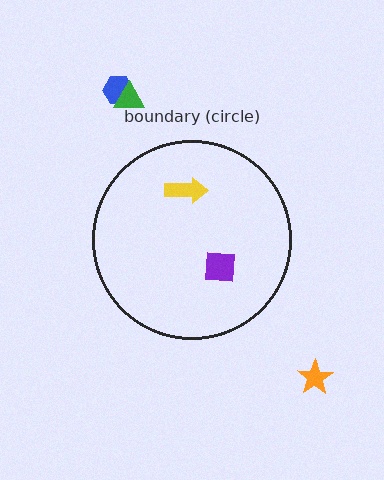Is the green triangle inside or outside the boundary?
Outside.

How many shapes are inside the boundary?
2 inside, 3 outside.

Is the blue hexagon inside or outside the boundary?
Outside.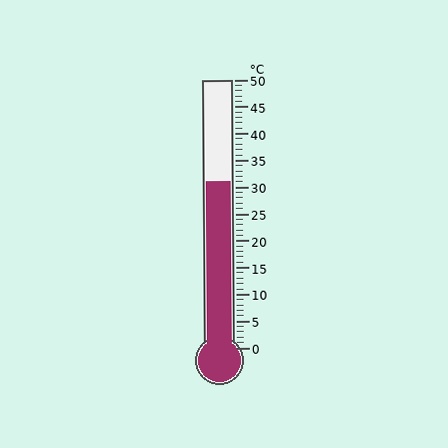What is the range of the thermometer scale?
The thermometer scale ranges from 0°C to 50°C.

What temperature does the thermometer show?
The thermometer shows approximately 31°C.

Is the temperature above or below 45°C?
The temperature is below 45°C.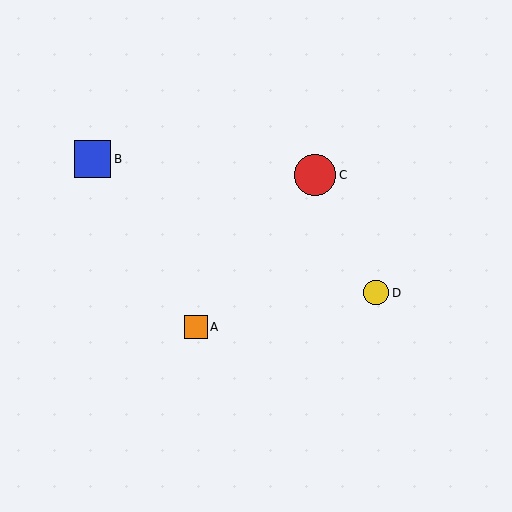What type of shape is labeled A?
Shape A is an orange square.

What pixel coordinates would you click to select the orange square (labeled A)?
Click at (196, 327) to select the orange square A.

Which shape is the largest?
The red circle (labeled C) is the largest.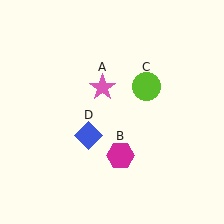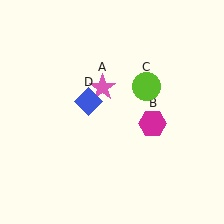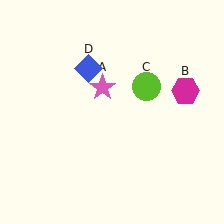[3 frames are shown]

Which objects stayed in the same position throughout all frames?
Pink star (object A) and lime circle (object C) remained stationary.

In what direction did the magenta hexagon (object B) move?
The magenta hexagon (object B) moved up and to the right.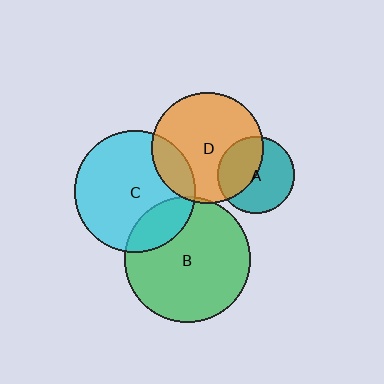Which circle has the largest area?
Circle B (green).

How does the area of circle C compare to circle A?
Approximately 2.5 times.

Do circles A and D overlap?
Yes.